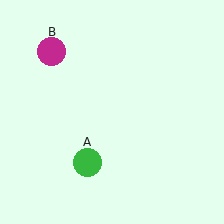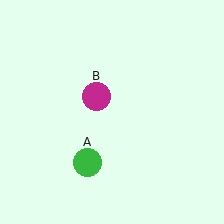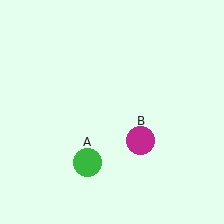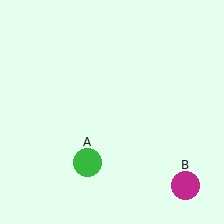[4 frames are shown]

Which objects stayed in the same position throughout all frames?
Green circle (object A) remained stationary.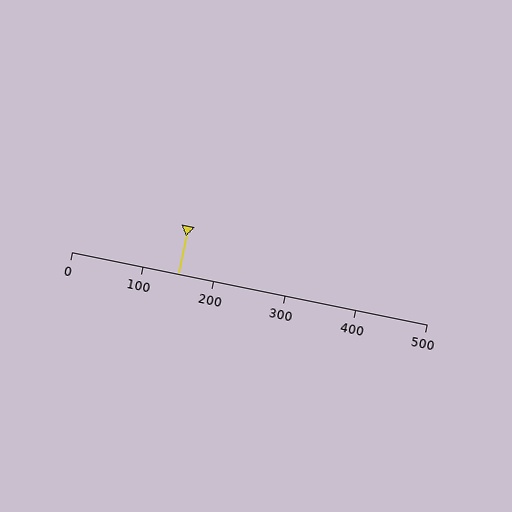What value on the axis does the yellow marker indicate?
The marker indicates approximately 150.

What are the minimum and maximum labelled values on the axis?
The axis runs from 0 to 500.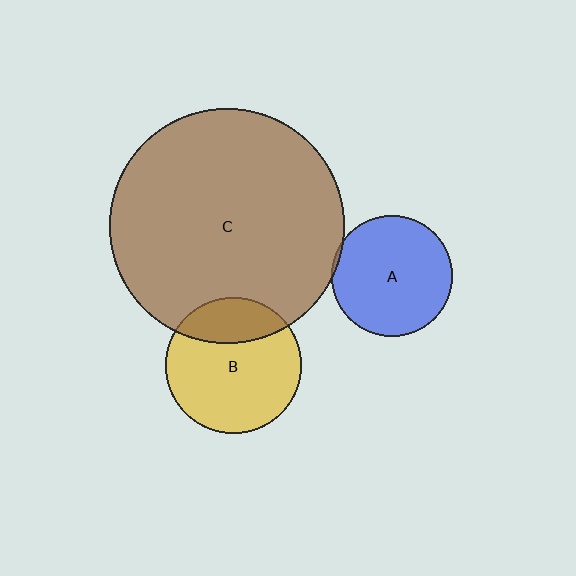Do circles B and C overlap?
Yes.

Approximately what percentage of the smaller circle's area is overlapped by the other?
Approximately 25%.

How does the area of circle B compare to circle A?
Approximately 1.3 times.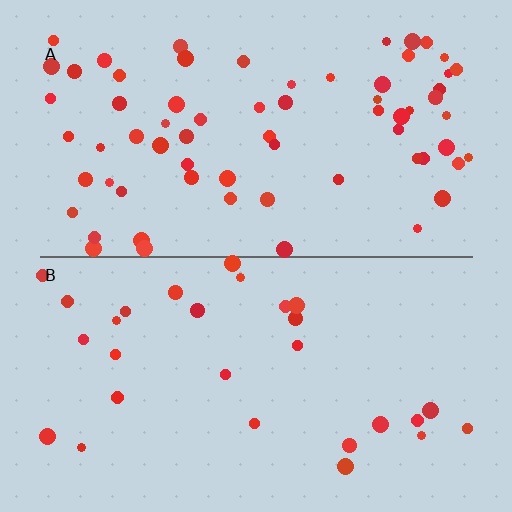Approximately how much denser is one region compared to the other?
Approximately 2.4× — region A over region B.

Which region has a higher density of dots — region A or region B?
A (the top).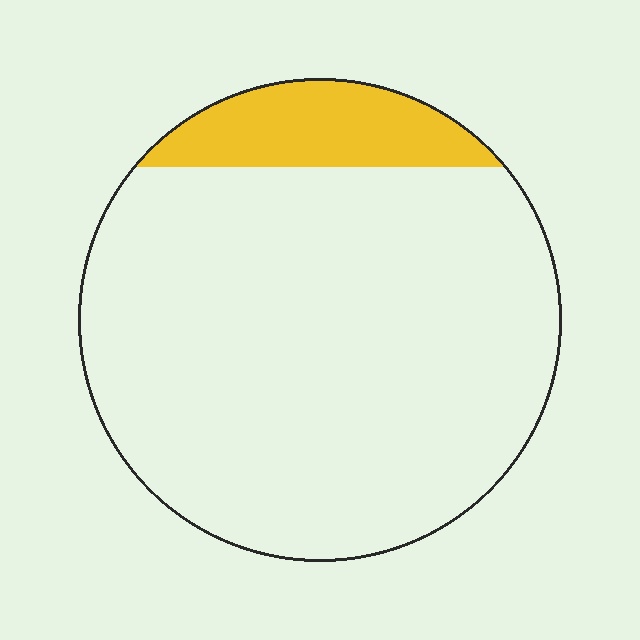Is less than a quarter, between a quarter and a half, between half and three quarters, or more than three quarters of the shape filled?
Less than a quarter.